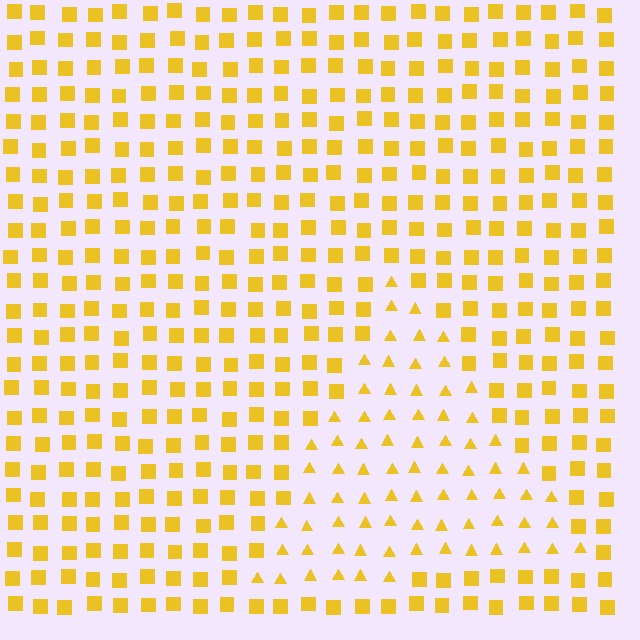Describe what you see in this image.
The image is filled with small yellow elements arranged in a uniform grid. A triangle-shaped region contains triangles, while the surrounding area contains squares. The boundary is defined purely by the change in element shape.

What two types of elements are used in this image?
The image uses triangles inside the triangle region and squares outside it.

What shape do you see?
I see a triangle.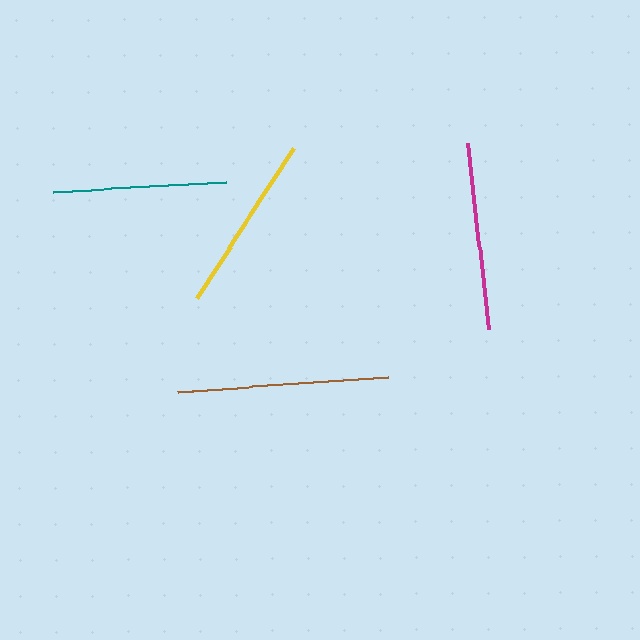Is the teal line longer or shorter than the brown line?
The brown line is longer than the teal line.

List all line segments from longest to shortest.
From longest to shortest: brown, magenta, yellow, teal.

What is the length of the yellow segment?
The yellow segment is approximately 179 pixels long.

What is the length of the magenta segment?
The magenta segment is approximately 187 pixels long.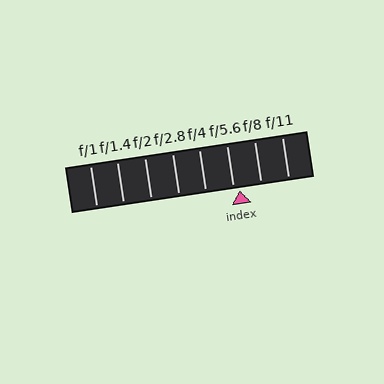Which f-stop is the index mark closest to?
The index mark is closest to f/5.6.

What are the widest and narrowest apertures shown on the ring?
The widest aperture shown is f/1 and the narrowest is f/11.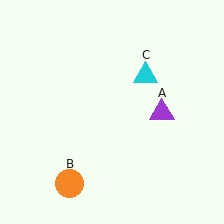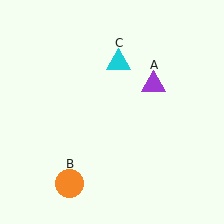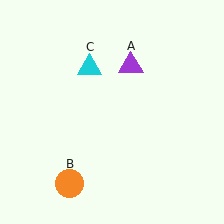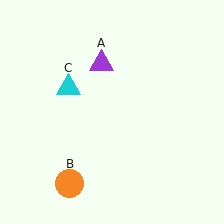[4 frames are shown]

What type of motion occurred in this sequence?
The purple triangle (object A), cyan triangle (object C) rotated counterclockwise around the center of the scene.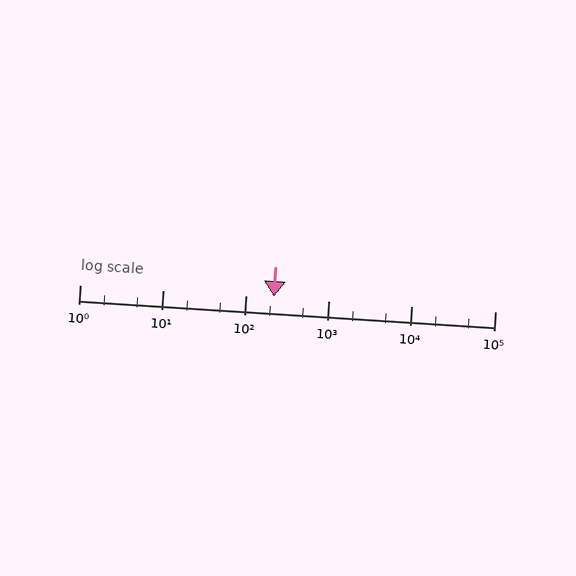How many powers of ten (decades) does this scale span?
The scale spans 5 decades, from 1 to 100000.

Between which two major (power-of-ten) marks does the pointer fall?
The pointer is between 100 and 1000.